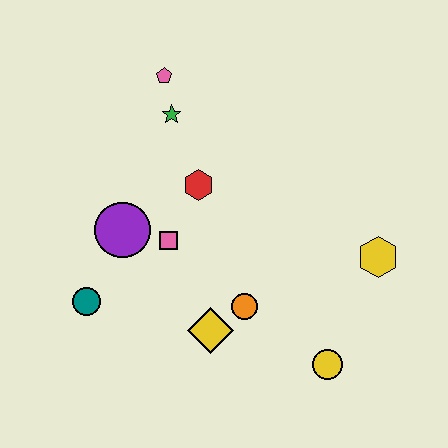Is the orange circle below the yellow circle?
No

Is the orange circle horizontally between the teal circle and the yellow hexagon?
Yes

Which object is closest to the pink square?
The purple circle is closest to the pink square.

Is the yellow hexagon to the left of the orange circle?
No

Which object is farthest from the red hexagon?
The yellow circle is farthest from the red hexagon.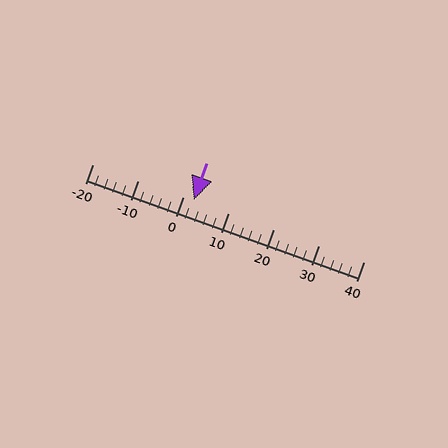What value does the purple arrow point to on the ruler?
The purple arrow points to approximately 2.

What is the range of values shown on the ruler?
The ruler shows values from -20 to 40.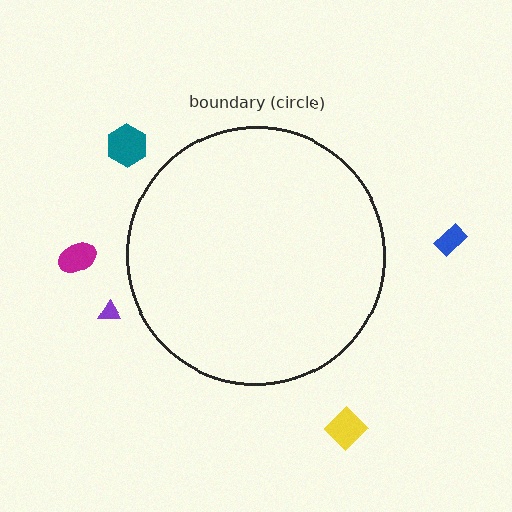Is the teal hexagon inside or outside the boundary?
Outside.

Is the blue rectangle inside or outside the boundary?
Outside.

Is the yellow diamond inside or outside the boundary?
Outside.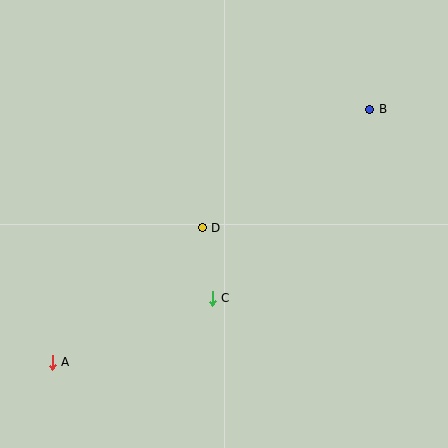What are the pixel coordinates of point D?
Point D is at (202, 228).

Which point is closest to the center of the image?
Point D at (202, 228) is closest to the center.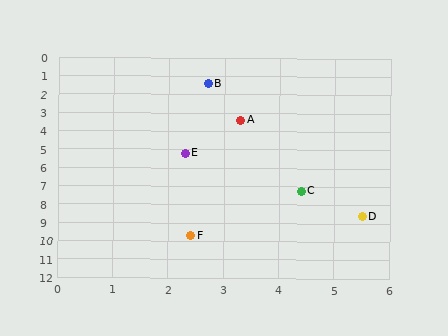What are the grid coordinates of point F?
Point F is at approximately (2.4, 9.7).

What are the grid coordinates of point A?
Point A is at approximately (3.3, 3.4).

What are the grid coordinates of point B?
Point B is at approximately (2.7, 1.4).